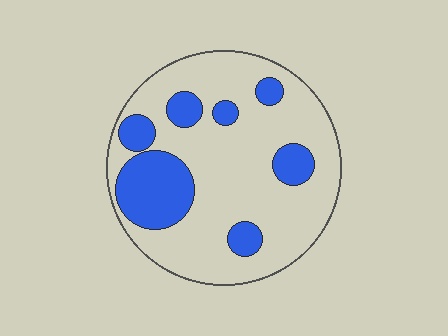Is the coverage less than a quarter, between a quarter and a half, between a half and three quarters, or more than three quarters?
Less than a quarter.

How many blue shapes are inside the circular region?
7.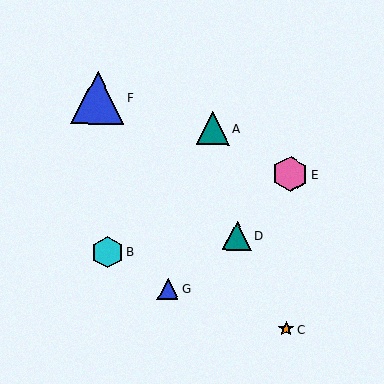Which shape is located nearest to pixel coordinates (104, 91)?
The blue triangle (labeled F) at (98, 98) is nearest to that location.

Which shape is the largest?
The blue triangle (labeled F) is the largest.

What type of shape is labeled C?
Shape C is an orange star.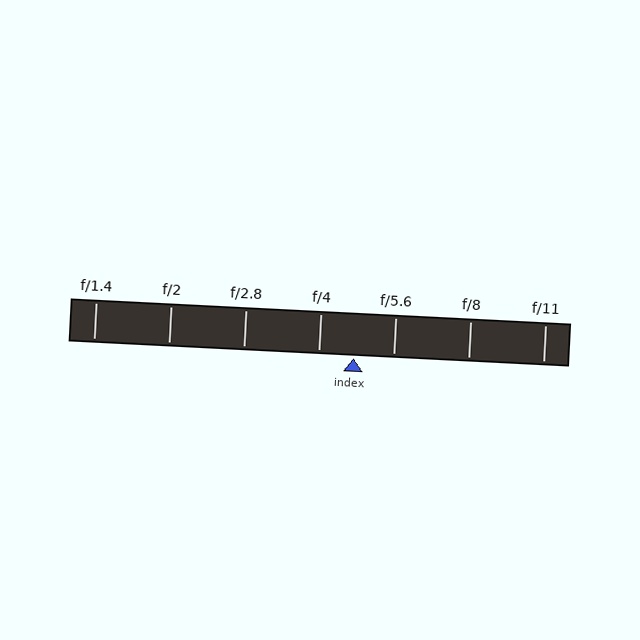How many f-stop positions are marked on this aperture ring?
There are 7 f-stop positions marked.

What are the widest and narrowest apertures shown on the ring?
The widest aperture shown is f/1.4 and the narrowest is f/11.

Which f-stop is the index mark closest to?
The index mark is closest to f/4.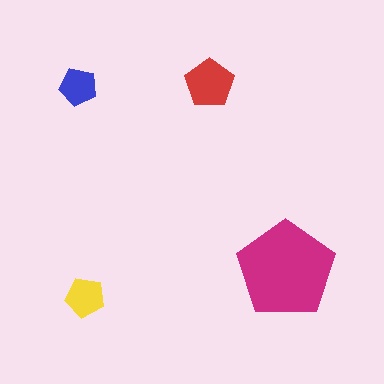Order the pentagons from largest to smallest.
the magenta one, the red one, the yellow one, the blue one.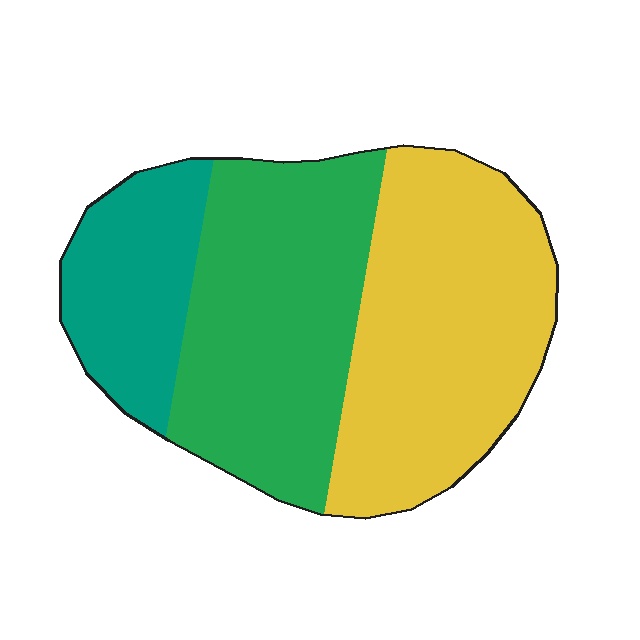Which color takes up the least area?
Teal, at roughly 20%.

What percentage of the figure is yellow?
Yellow covers roughly 40% of the figure.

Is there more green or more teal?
Green.